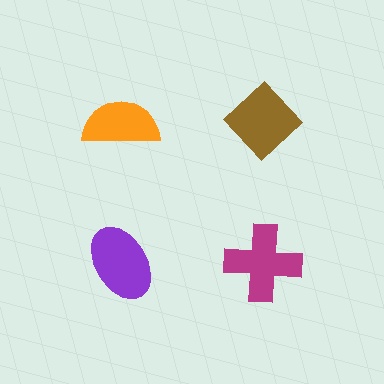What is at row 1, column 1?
An orange semicircle.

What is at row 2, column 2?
A magenta cross.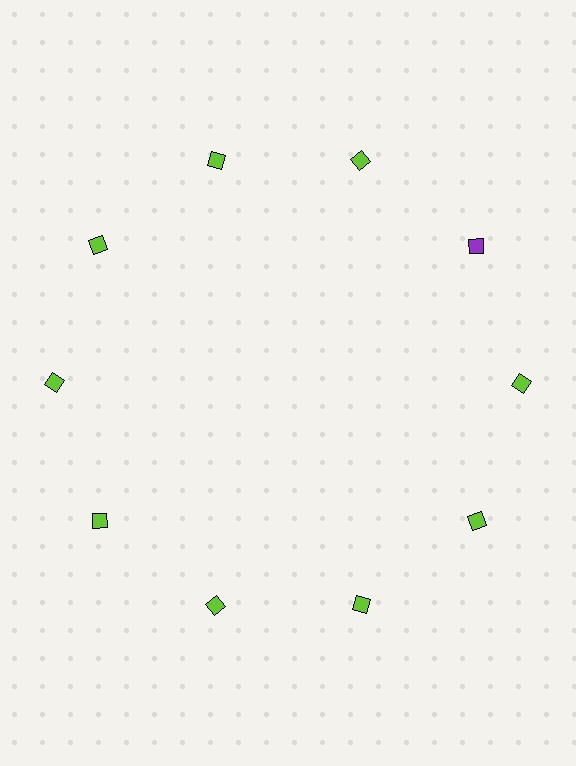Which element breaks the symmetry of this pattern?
The purple diamond at roughly the 2 o'clock position breaks the symmetry. All other shapes are lime diamonds.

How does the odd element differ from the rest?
It has a different color: purple instead of lime.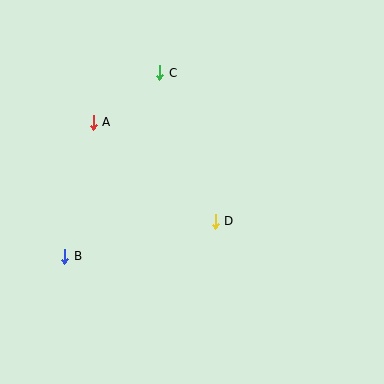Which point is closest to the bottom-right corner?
Point D is closest to the bottom-right corner.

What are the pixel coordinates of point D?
Point D is at (215, 221).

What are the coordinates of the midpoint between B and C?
The midpoint between B and C is at (112, 164).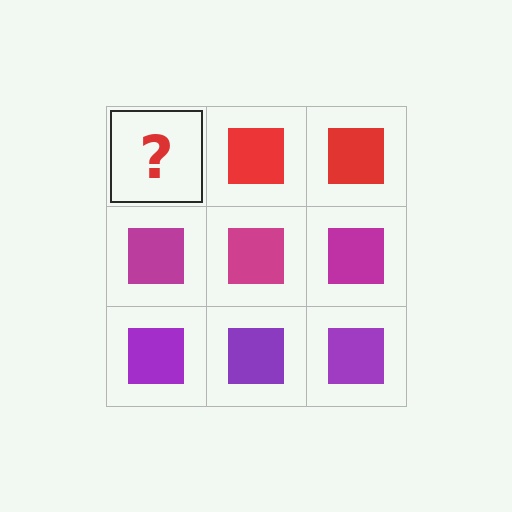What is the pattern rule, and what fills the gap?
The rule is that each row has a consistent color. The gap should be filled with a red square.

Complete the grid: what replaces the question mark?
The question mark should be replaced with a red square.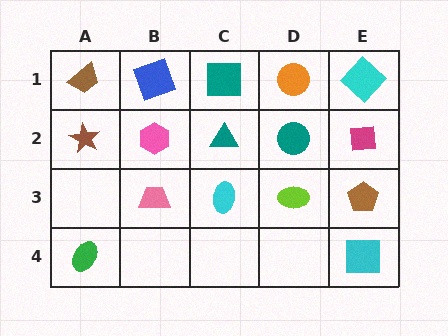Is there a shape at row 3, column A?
No, that cell is empty.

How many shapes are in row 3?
4 shapes.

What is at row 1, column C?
A teal square.